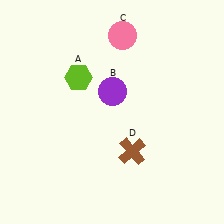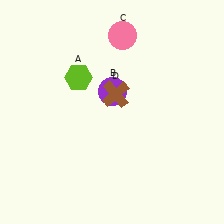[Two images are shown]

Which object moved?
The brown cross (D) moved up.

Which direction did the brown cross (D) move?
The brown cross (D) moved up.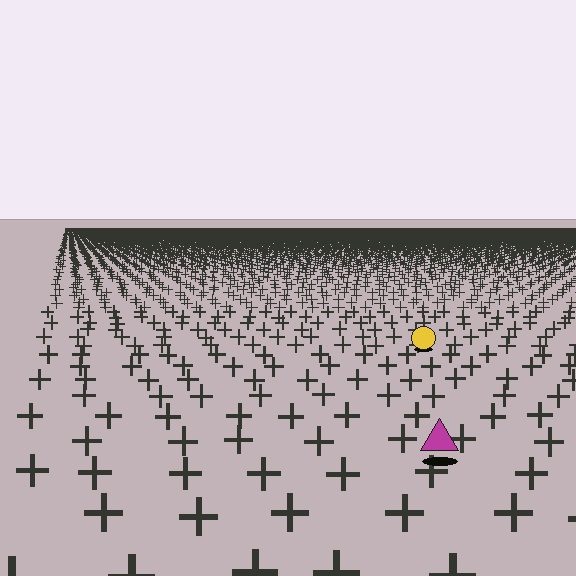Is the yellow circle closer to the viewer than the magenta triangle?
No. The magenta triangle is closer — you can tell from the texture gradient: the ground texture is coarser near it.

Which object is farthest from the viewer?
The yellow circle is farthest from the viewer. It appears smaller and the ground texture around it is denser.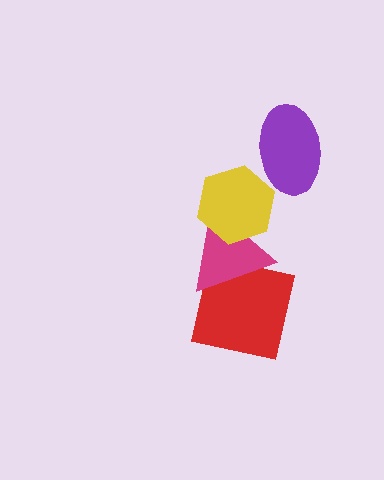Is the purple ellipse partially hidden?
Yes, it is partially covered by another shape.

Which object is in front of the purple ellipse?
The yellow hexagon is in front of the purple ellipse.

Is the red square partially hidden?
Yes, it is partially covered by another shape.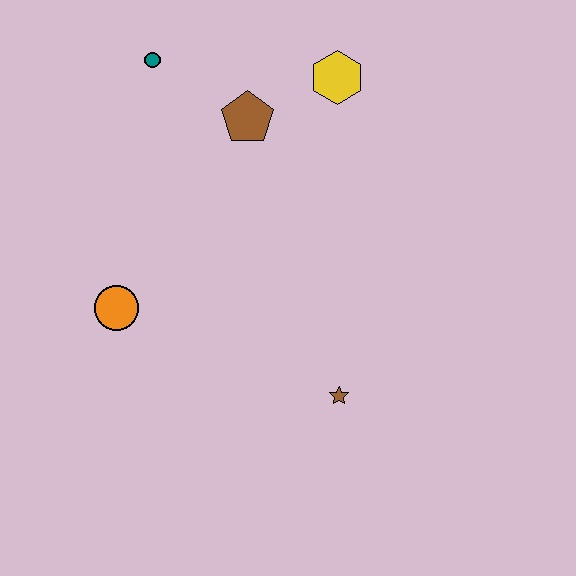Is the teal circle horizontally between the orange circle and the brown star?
Yes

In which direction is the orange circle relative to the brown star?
The orange circle is to the left of the brown star.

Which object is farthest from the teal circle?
The brown star is farthest from the teal circle.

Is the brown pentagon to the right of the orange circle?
Yes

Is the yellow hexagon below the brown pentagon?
No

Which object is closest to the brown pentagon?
The yellow hexagon is closest to the brown pentagon.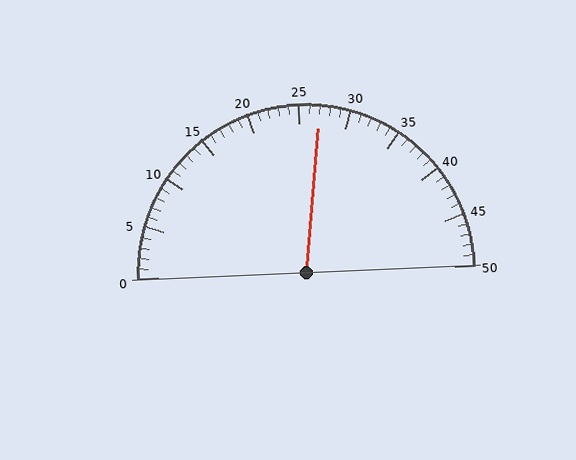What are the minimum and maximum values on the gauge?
The gauge ranges from 0 to 50.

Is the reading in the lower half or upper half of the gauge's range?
The reading is in the upper half of the range (0 to 50).